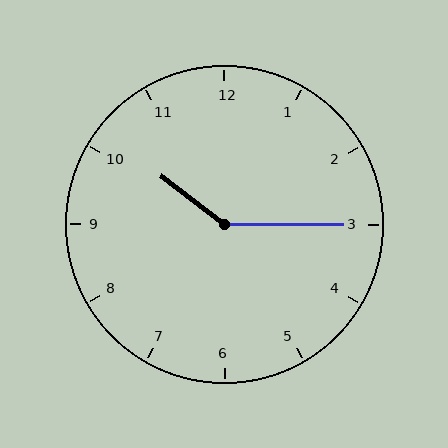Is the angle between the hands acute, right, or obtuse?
It is obtuse.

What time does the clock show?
10:15.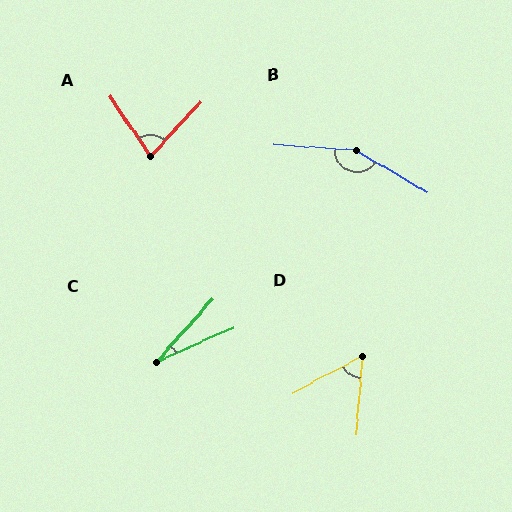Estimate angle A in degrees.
Approximately 77 degrees.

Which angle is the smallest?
C, at approximately 24 degrees.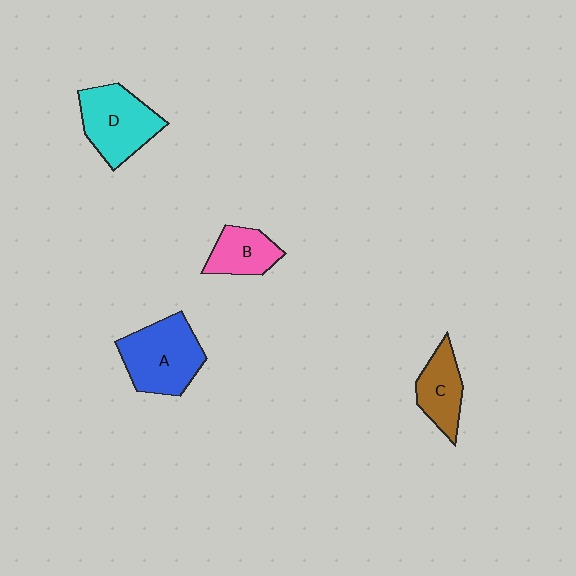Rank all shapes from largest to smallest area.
From largest to smallest: A (blue), D (cyan), C (brown), B (pink).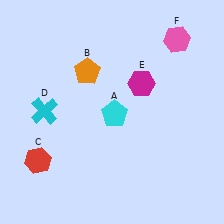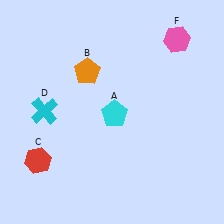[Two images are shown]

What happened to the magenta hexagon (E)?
The magenta hexagon (E) was removed in Image 2. It was in the top-right area of Image 1.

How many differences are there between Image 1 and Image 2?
There is 1 difference between the two images.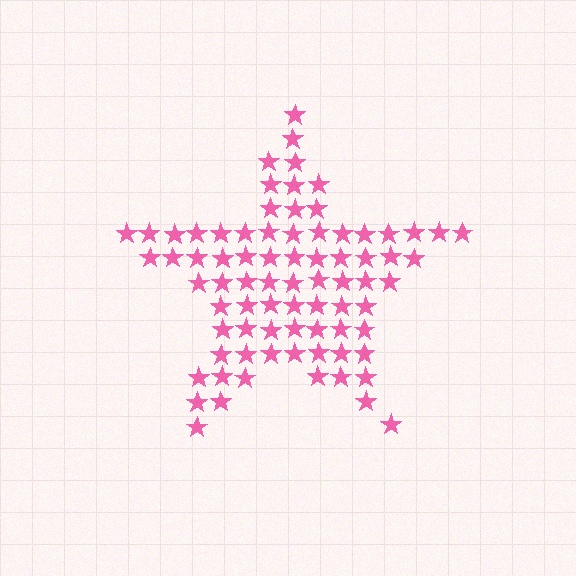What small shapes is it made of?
It is made of small stars.